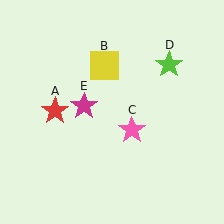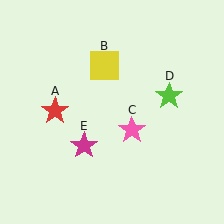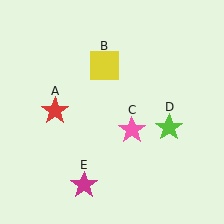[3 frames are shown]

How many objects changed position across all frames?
2 objects changed position: lime star (object D), magenta star (object E).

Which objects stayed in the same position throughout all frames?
Red star (object A) and yellow square (object B) and pink star (object C) remained stationary.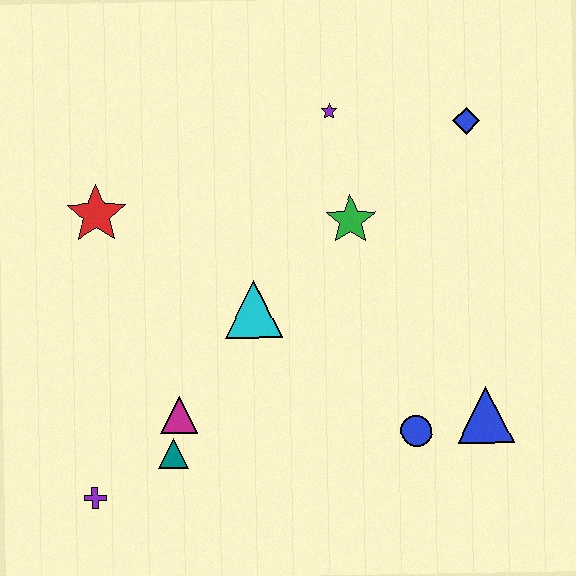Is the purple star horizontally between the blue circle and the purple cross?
Yes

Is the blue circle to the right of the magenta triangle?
Yes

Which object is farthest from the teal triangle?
The blue diamond is farthest from the teal triangle.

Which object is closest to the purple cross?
The teal triangle is closest to the purple cross.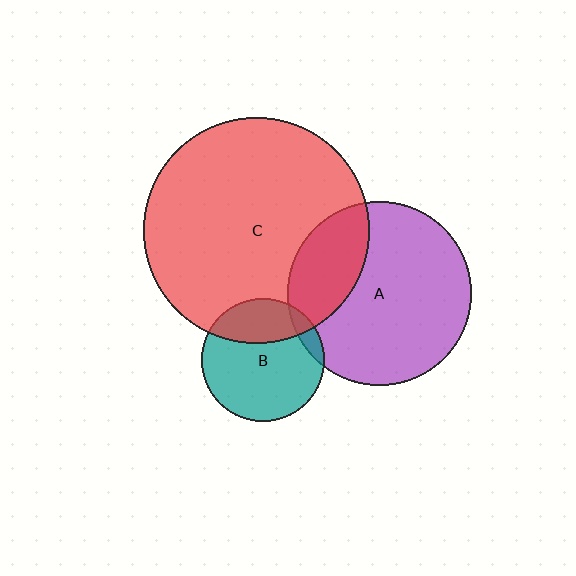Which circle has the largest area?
Circle C (red).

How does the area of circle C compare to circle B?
Approximately 3.4 times.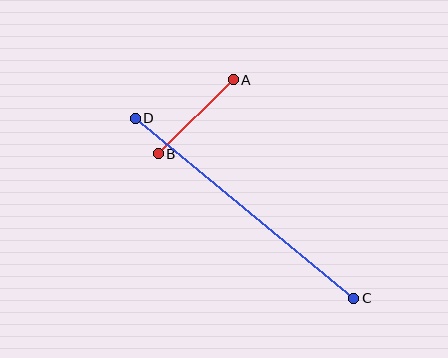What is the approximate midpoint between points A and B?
The midpoint is at approximately (196, 117) pixels.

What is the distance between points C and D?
The distance is approximately 283 pixels.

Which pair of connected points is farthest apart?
Points C and D are farthest apart.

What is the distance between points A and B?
The distance is approximately 105 pixels.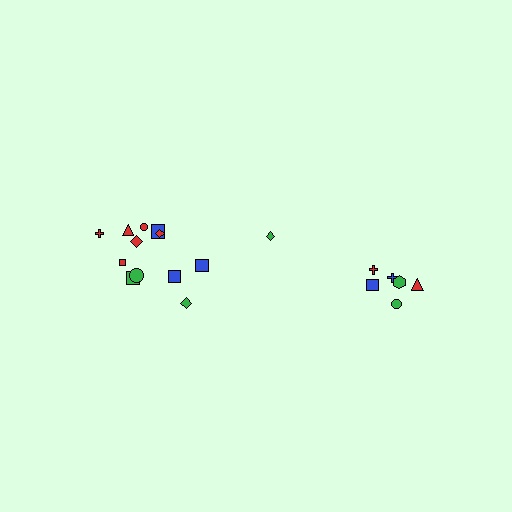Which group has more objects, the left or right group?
The left group.